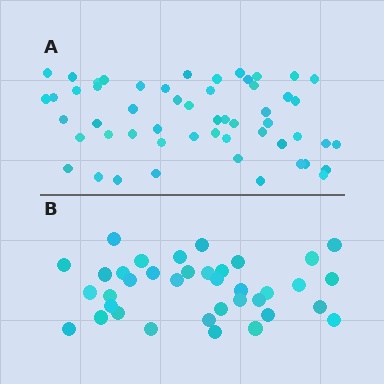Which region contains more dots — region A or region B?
Region A (the top region) has more dots.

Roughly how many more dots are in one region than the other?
Region A has approximately 15 more dots than region B.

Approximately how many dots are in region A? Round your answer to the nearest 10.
About 50 dots. (The exact count is 54, which rounds to 50.)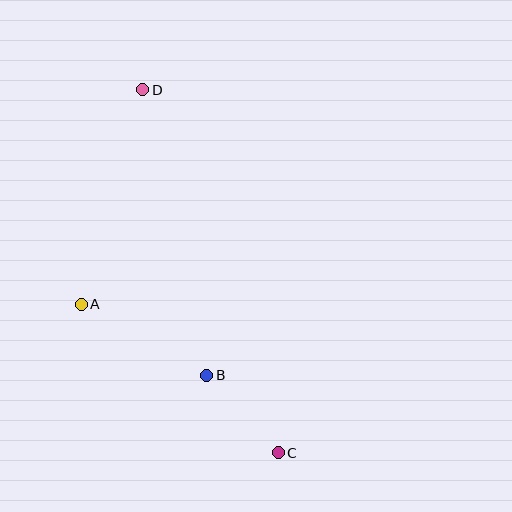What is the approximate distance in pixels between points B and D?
The distance between B and D is approximately 292 pixels.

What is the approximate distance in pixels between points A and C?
The distance between A and C is approximately 246 pixels.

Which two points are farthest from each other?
Points C and D are farthest from each other.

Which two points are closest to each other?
Points B and C are closest to each other.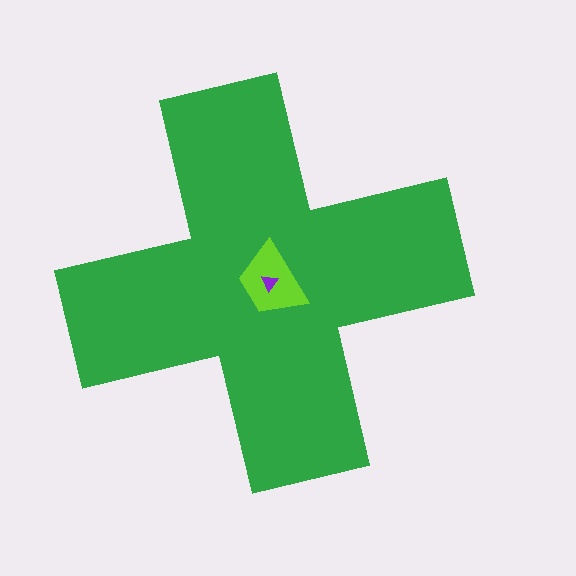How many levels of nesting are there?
3.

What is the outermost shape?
The green cross.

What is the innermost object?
The purple triangle.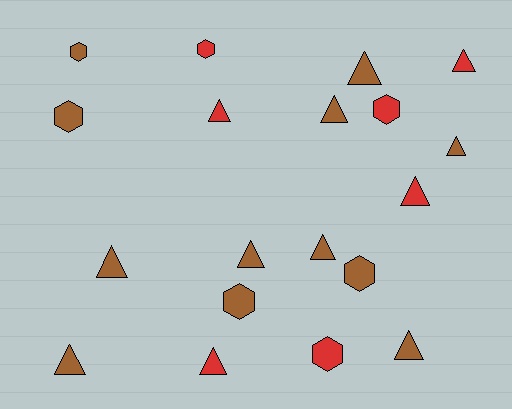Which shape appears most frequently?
Triangle, with 12 objects.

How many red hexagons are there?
There are 3 red hexagons.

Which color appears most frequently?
Brown, with 12 objects.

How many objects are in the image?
There are 19 objects.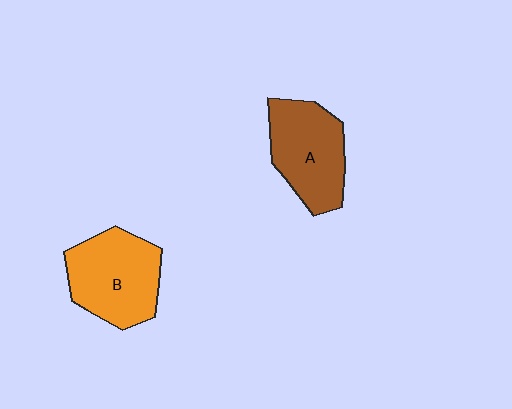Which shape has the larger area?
Shape B (orange).